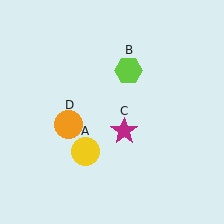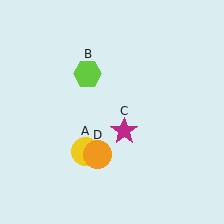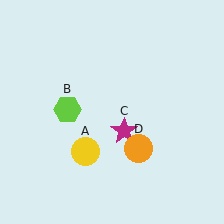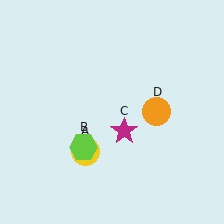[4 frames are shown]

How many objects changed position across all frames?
2 objects changed position: lime hexagon (object B), orange circle (object D).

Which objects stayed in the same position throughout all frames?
Yellow circle (object A) and magenta star (object C) remained stationary.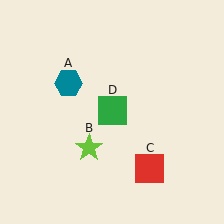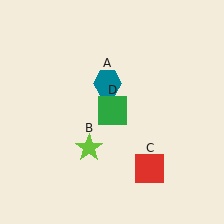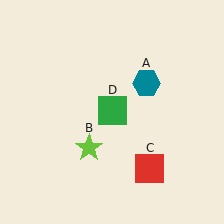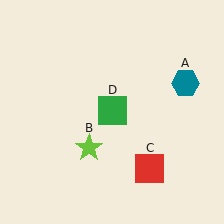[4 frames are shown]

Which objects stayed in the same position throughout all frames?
Lime star (object B) and red square (object C) and green square (object D) remained stationary.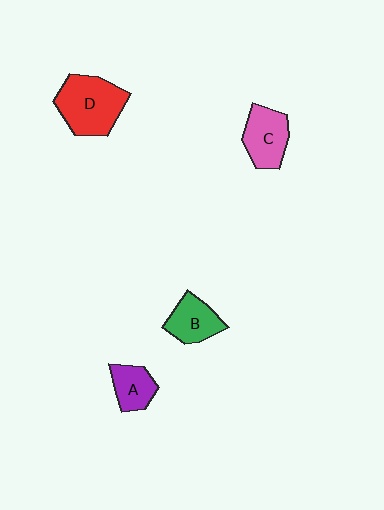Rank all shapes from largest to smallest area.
From largest to smallest: D (red), C (pink), B (green), A (purple).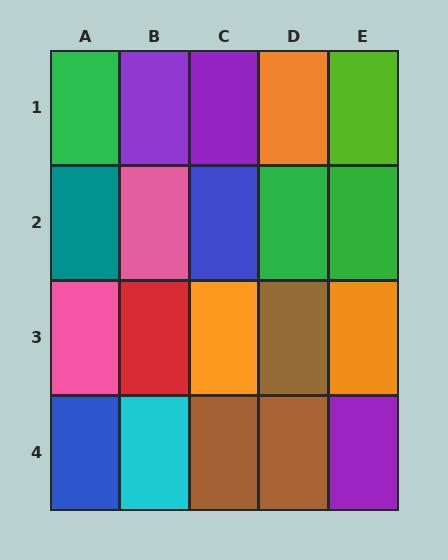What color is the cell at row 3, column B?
Red.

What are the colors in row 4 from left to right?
Blue, cyan, brown, brown, purple.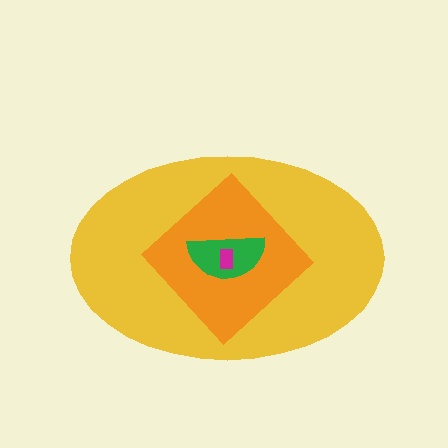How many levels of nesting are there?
4.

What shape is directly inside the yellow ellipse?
The orange diamond.